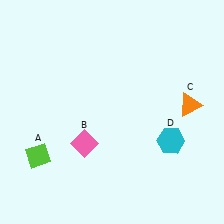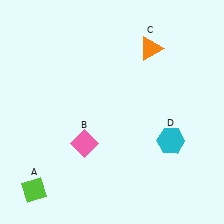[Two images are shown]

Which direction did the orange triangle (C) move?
The orange triangle (C) moved up.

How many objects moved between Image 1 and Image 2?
2 objects moved between the two images.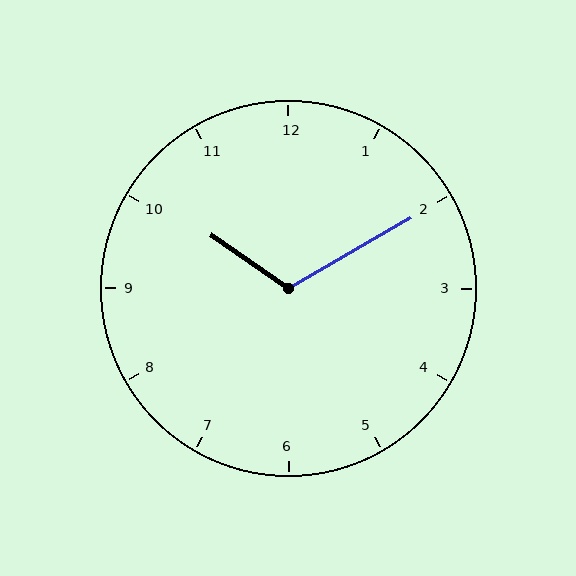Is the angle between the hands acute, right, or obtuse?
It is obtuse.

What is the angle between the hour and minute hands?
Approximately 115 degrees.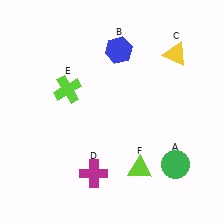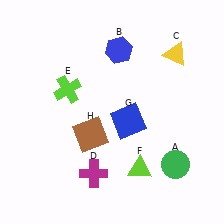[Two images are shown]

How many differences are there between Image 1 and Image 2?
There are 2 differences between the two images.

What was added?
A blue square (G), a brown square (H) were added in Image 2.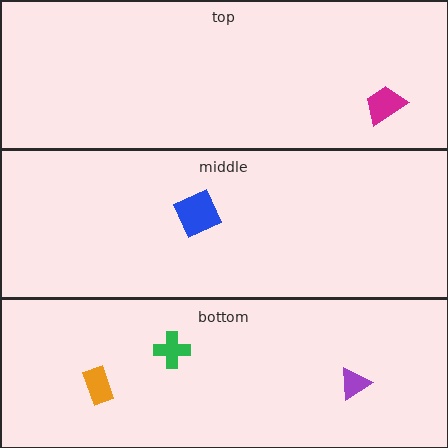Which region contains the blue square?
The middle region.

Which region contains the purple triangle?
The bottom region.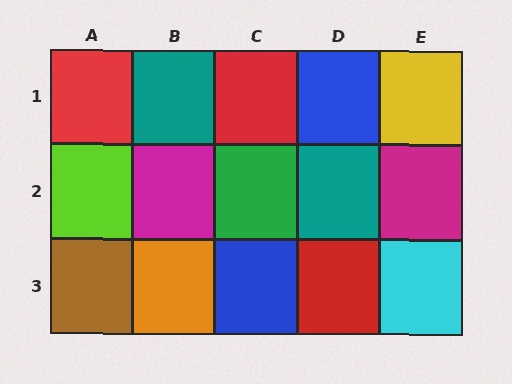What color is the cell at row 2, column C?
Green.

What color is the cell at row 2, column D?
Teal.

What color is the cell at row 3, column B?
Orange.